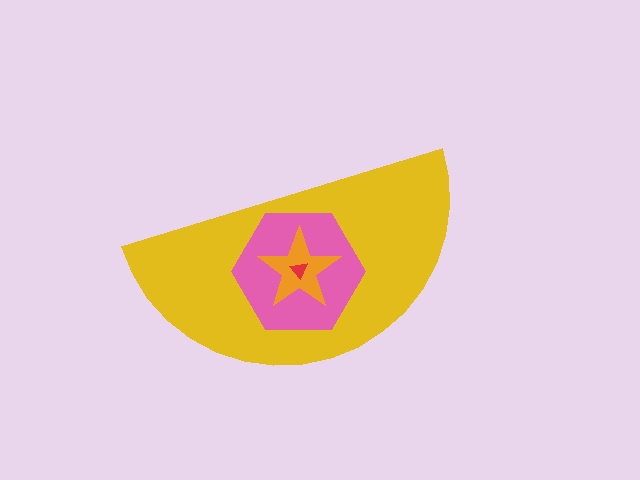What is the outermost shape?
The yellow semicircle.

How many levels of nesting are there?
4.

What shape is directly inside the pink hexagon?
The orange star.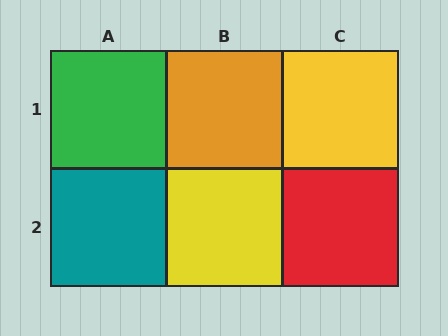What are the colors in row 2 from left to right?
Teal, yellow, red.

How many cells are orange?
1 cell is orange.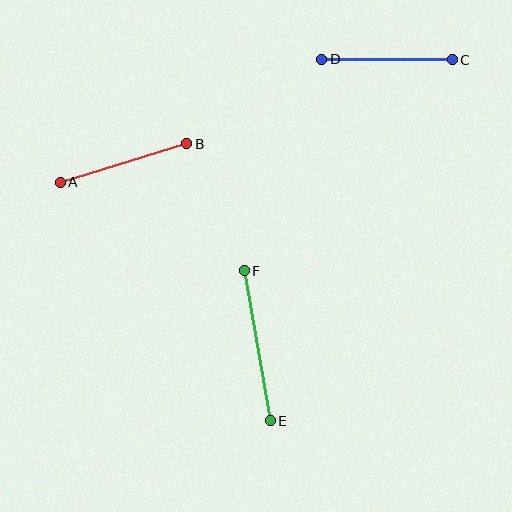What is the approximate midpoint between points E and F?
The midpoint is at approximately (257, 346) pixels.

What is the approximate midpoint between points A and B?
The midpoint is at approximately (123, 163) pixels.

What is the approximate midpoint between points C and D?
The midpoint is at approximately (387, 59) pixels.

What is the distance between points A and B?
The distance is approximately 132 pixels.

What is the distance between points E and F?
The distance is approximately 152 pixels.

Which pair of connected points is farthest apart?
Points E and F are farthest apart.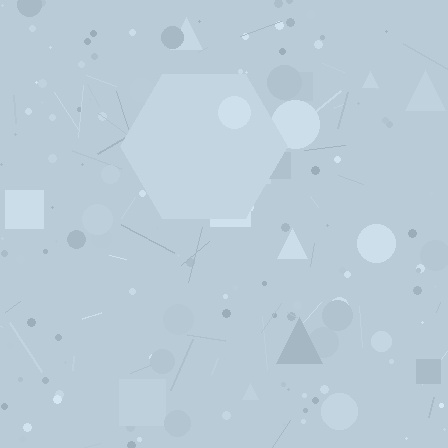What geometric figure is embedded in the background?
A hexagon is embedded in the background.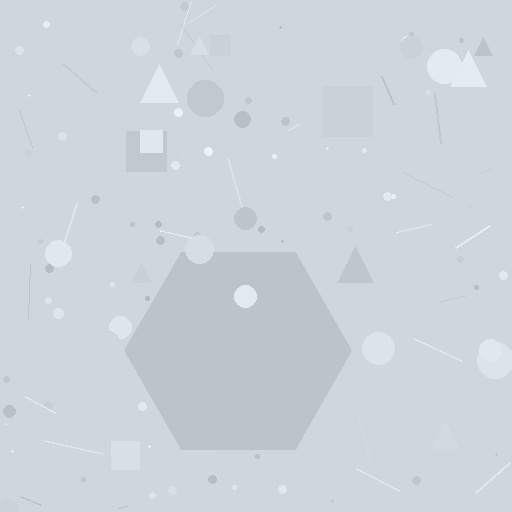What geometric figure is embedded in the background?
A hexagon is embedded in the background.